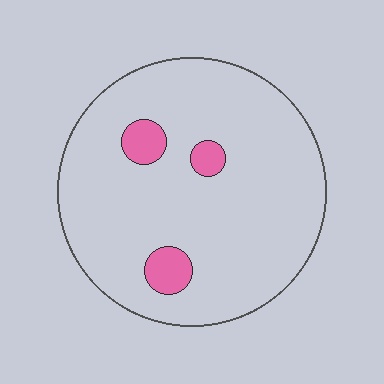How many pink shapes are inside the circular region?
3.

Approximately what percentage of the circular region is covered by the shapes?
Approximately 10%.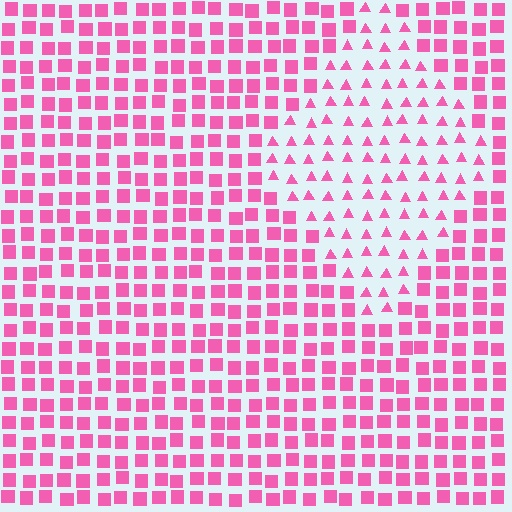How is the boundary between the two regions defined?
The boundary is defined by a change in element shape: triangles inside vs. squares outside. All elements share the same color and spacing.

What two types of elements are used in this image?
The image uses triangles inside the diamond region and squares outside it.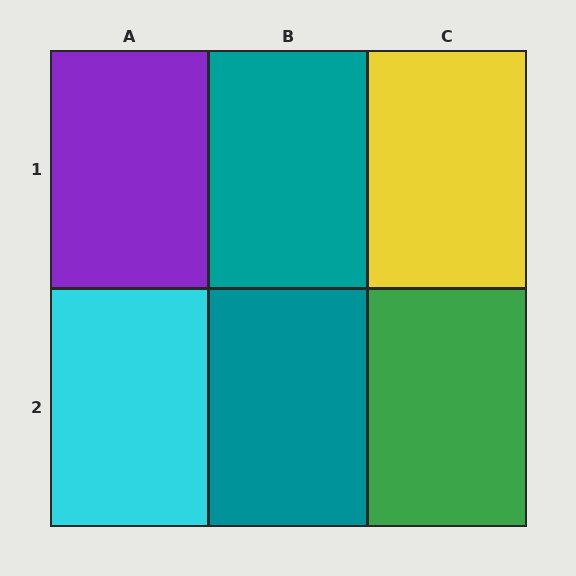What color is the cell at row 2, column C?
Green.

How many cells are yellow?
1 cell is yellow.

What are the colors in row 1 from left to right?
Purple, teal, yellow.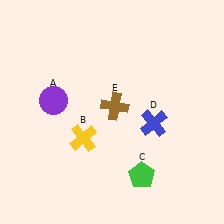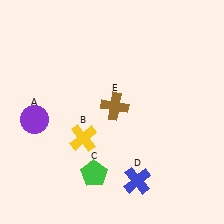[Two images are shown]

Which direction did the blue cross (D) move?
The blue cross (D) moved down.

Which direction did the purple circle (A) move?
The purple circle (A) moved left.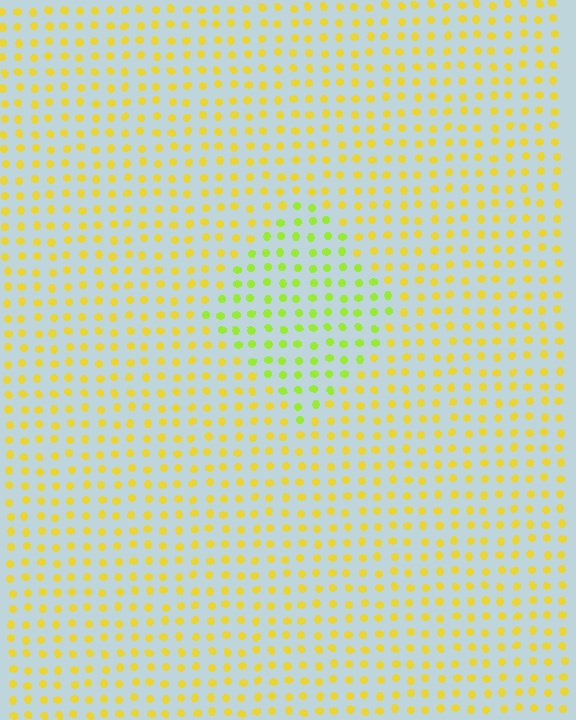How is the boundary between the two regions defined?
The boundary is defined purely by a slight shift in hue (about 34 degrees). Spacing, size, and orientation are identical on both sides.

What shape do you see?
I see a diamond.